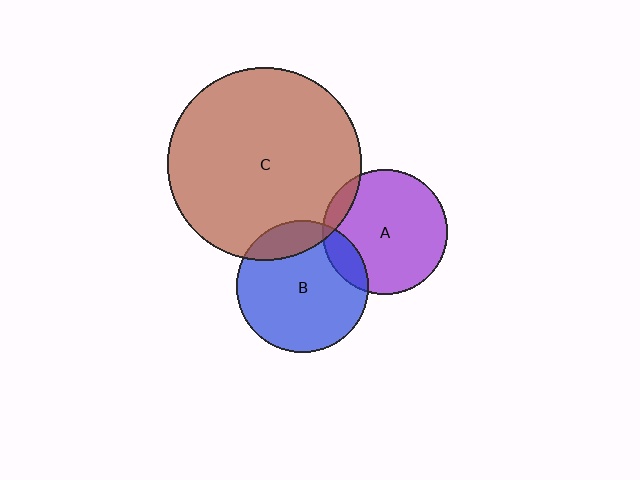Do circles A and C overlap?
Yes.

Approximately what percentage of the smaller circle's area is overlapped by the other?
Approximately 10%.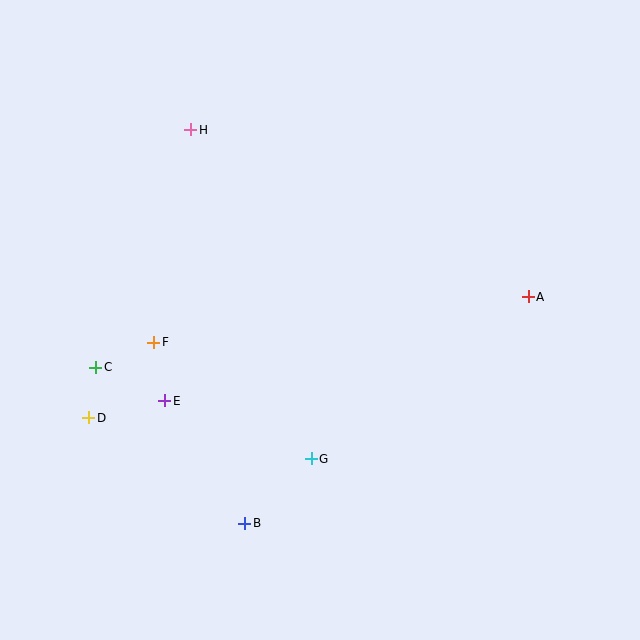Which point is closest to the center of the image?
Point G at (311, 459) is closest to the center.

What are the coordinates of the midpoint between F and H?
The midpoint between F and H is at (172, 236).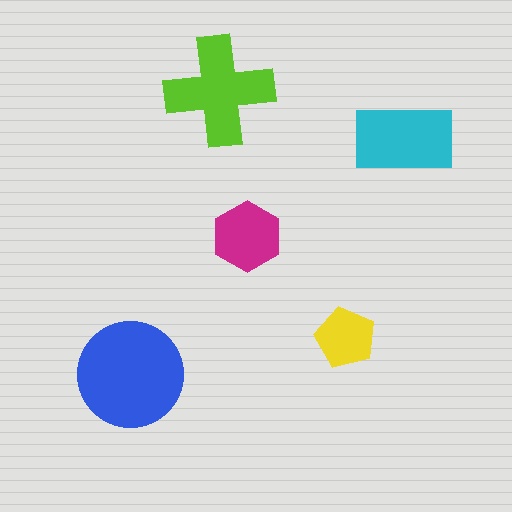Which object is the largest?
The blue circle.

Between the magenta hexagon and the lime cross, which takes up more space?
The lime cross.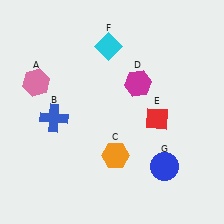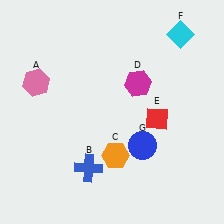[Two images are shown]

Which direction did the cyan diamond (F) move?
The cyan diamond (F) moved right.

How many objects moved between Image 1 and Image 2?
3 objects moved between the two images.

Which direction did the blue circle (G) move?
The blue circle (G) moved left.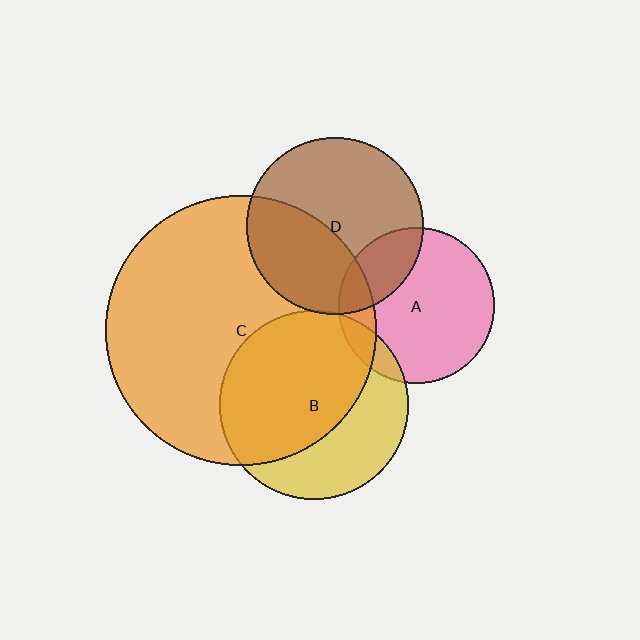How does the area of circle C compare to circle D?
Approximately 2.3 times.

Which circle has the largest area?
Circle C (orange).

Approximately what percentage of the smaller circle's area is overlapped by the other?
Approximately 10%.